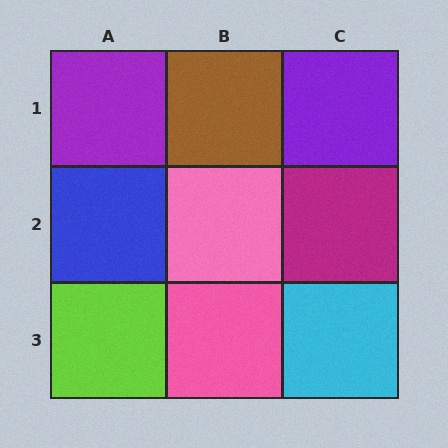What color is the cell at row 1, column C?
Purple.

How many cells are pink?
2 cells are pink.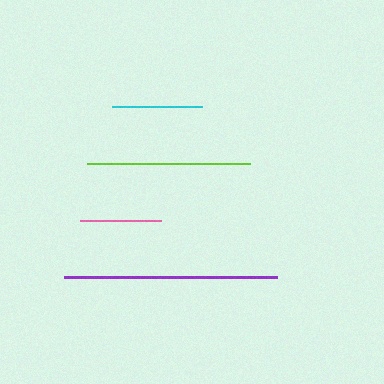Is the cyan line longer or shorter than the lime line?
The lime line is longer than the cyan line.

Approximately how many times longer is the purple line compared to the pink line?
The purple line is approximately 2.6 times the length of the pink line.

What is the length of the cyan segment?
The cyan segment is approximately 90 pixels long.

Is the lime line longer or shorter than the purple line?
The purple line is longer than the lime line.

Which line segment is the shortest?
The pink line is the shortest at approximately 81 pixels.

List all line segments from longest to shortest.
From longest to shortest: purple, lime, cyan, pink.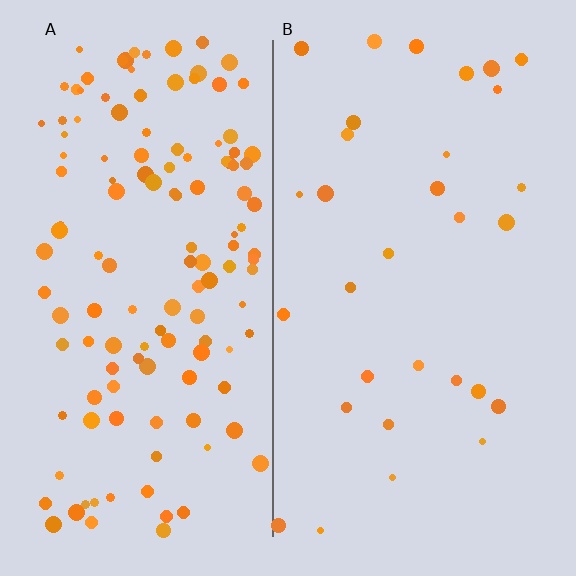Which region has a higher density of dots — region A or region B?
A (the left).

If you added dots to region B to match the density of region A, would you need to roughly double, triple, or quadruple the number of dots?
Approximately quadruple.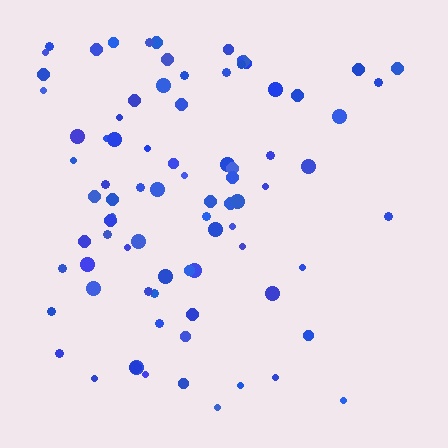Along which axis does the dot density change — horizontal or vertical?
Horizontal.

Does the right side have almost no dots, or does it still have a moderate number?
Still a moderate number, just noticeably fewer than the left.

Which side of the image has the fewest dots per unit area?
The right.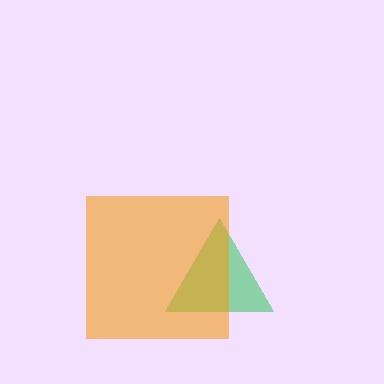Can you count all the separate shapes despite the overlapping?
Yes, there are 2 separate shapes.